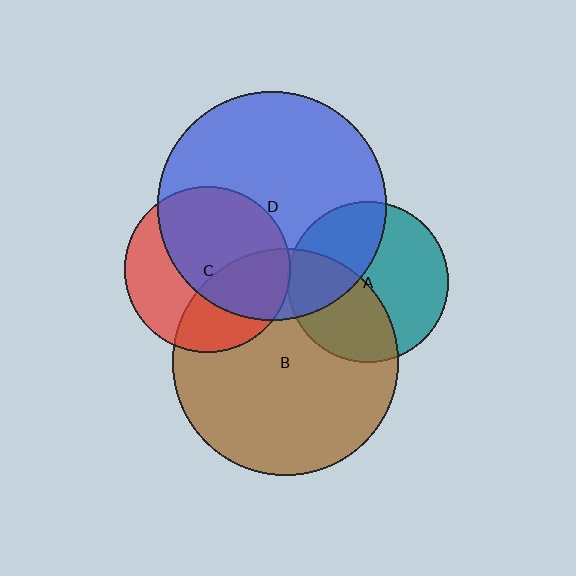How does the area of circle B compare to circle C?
Approximately 1.9 times.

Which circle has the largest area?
Circle D (blue).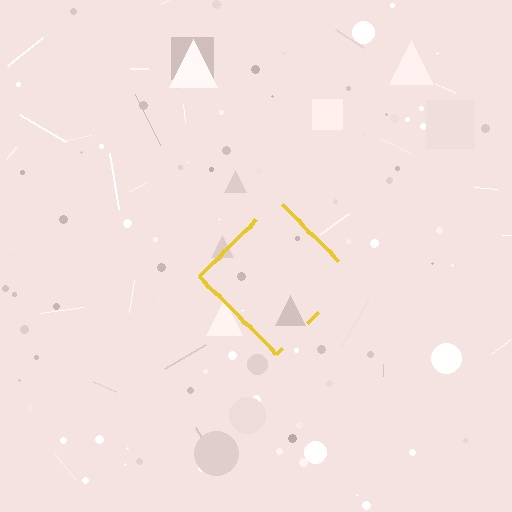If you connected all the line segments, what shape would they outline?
They would outline a diamond.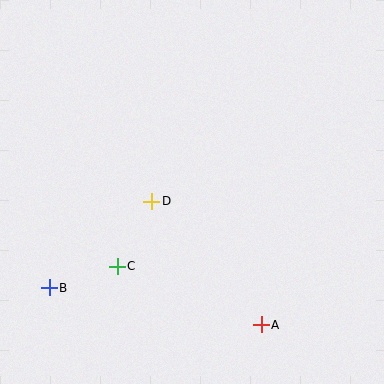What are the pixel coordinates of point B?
Point B is at (49, 288).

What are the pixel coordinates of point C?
Point C is at (117, 266).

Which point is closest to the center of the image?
Point D at (152, 201) is closest to the center.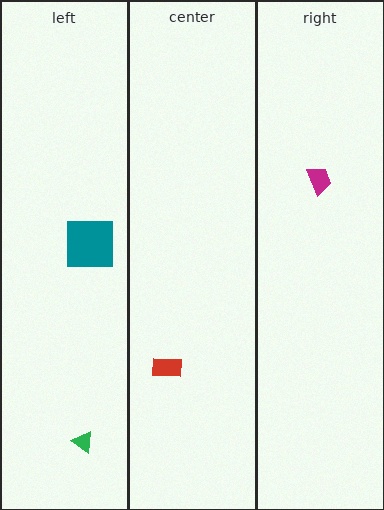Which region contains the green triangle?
The left region.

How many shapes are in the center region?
1.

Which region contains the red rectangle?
The center region.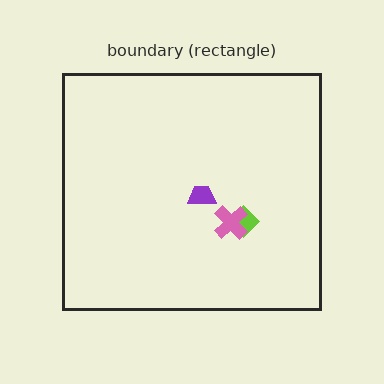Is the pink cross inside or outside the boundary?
Inside.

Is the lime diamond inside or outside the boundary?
Inside.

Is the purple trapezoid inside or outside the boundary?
Inside.